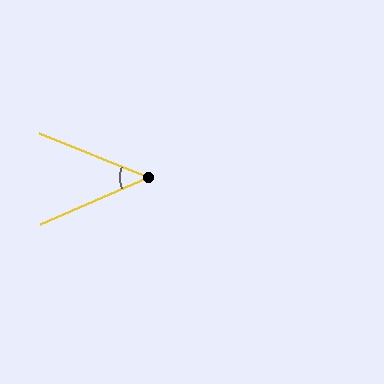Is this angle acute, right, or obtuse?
It is acute.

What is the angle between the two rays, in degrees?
Approximately 45 degrees.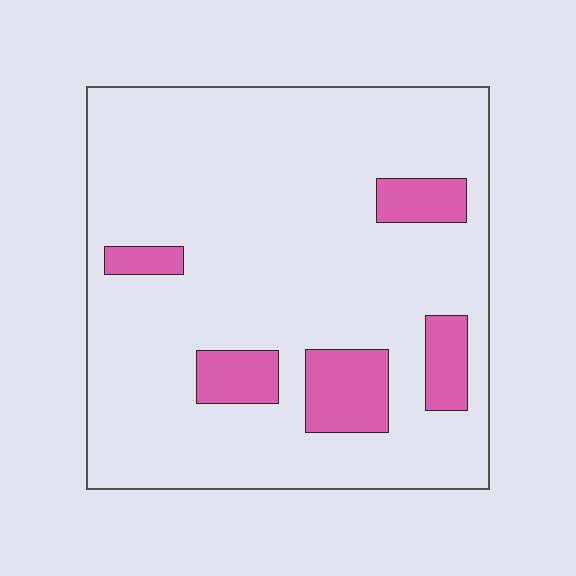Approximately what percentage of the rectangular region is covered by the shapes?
Approximately 15%.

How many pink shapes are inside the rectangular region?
5.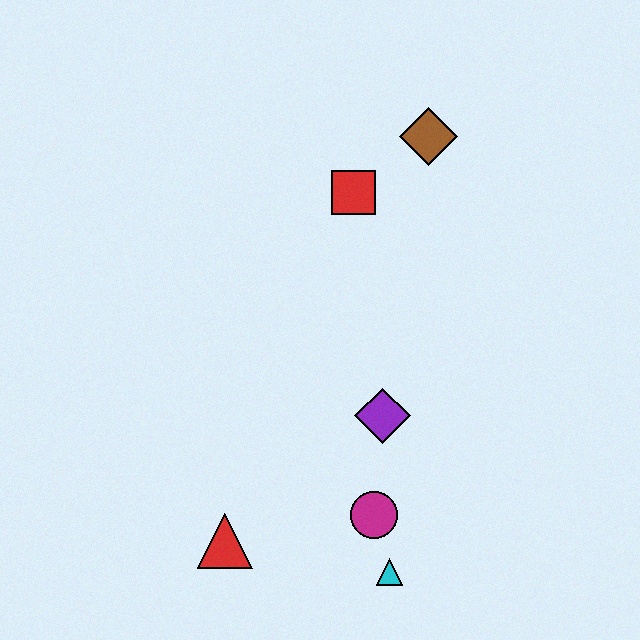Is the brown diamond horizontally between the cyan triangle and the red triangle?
No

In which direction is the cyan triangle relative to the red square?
The cyan triangle is below the red square.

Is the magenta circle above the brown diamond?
No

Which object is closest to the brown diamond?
The red square is closest to the brown diamond.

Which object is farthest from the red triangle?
The brown diamond is farthest from the red triangle.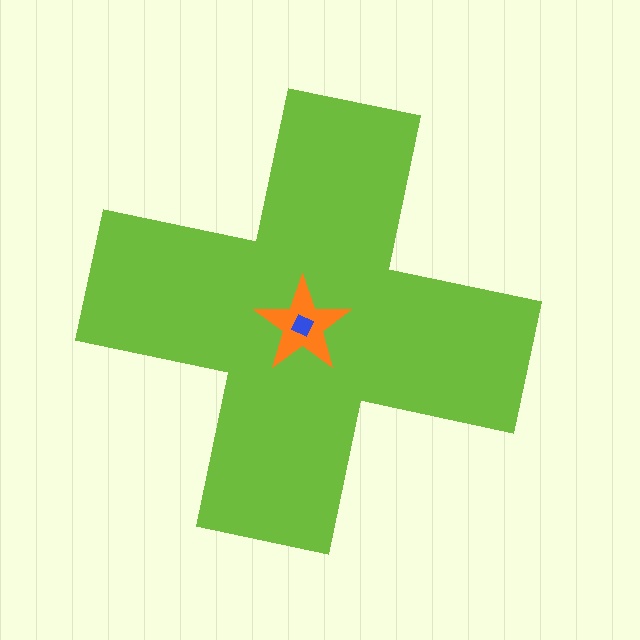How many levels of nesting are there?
3.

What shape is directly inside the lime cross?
The orange star.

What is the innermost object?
The blue diamond.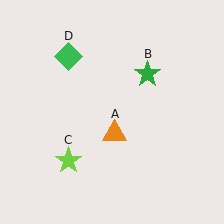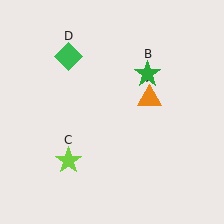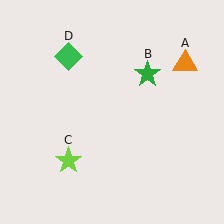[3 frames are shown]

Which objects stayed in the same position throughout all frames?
Green star (object B) and lime star (object C) and green diamond (object D) remained stationary.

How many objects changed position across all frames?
1 object changed position: orange triangle (object A).